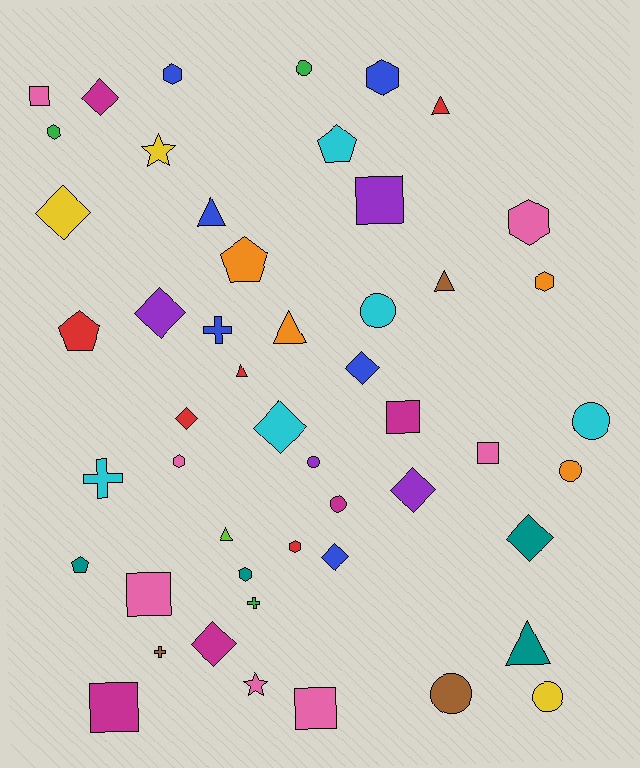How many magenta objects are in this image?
There are 5 magenta objects.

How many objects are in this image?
There are 50 objects.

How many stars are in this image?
There are 2 stars.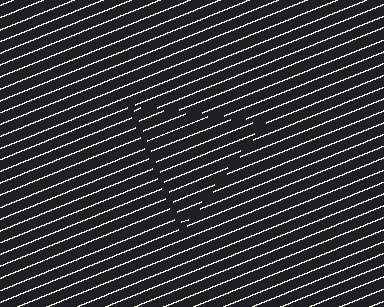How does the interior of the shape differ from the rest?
The interior of the shape contains the same grating, shifted by half a period — the contour is defined by the phase discontinuity where line-ends from the inner and outer gratings abut.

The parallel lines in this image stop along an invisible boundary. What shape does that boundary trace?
An illusory triangle. The interior of the shape contains the same grating, shifted by half a period — the contour is defined by the phase discontinuity where line-ends from the inner and outer gratings abut.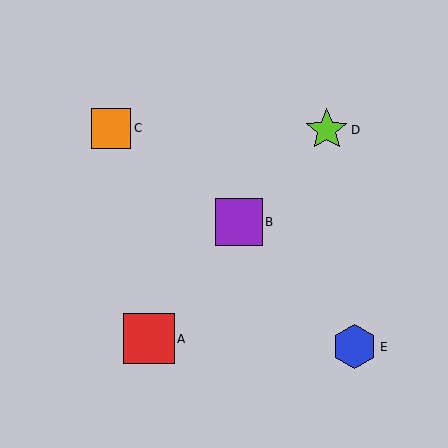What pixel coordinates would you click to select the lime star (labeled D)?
Click at (327, 130) to select the lime star D.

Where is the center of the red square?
The center of the red square is at (149, 339).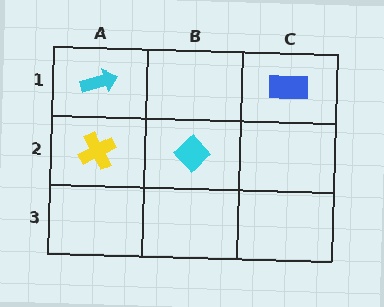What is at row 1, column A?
A cyan arrow.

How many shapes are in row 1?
2 shapes.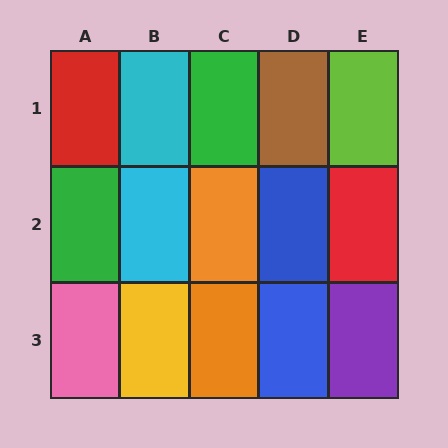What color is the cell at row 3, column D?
Blue.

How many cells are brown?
1 cell is brown.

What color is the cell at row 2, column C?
Orange.